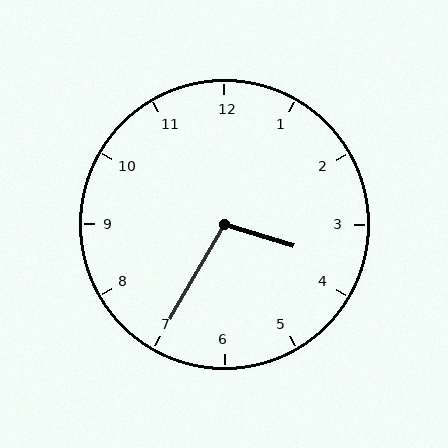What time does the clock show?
3:35.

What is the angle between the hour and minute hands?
Approximately 102 degrees.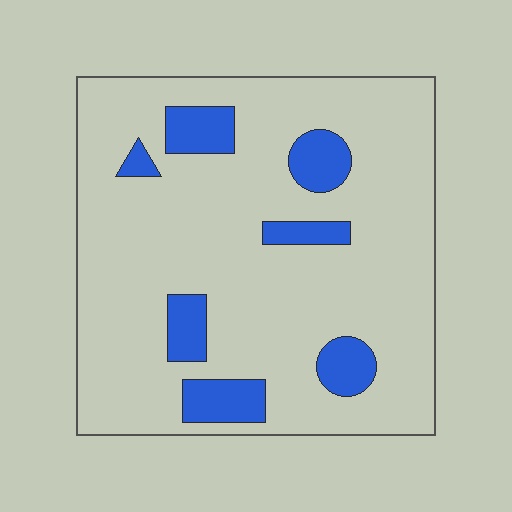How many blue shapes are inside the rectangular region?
7.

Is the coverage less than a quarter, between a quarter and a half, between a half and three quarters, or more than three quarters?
Less than a quarter.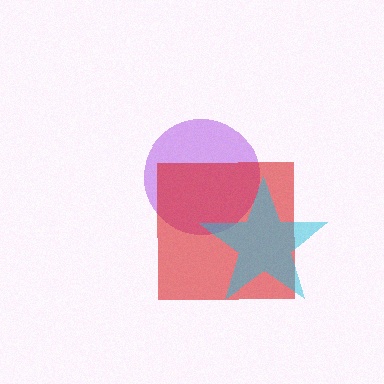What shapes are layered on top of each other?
The layered shapes are: a purple circle, a red square, a cyan star.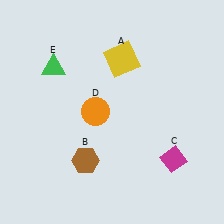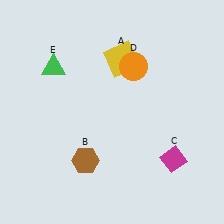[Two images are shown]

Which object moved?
The orange circle (D) moved up.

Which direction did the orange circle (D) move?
The orange circle (D) moved up.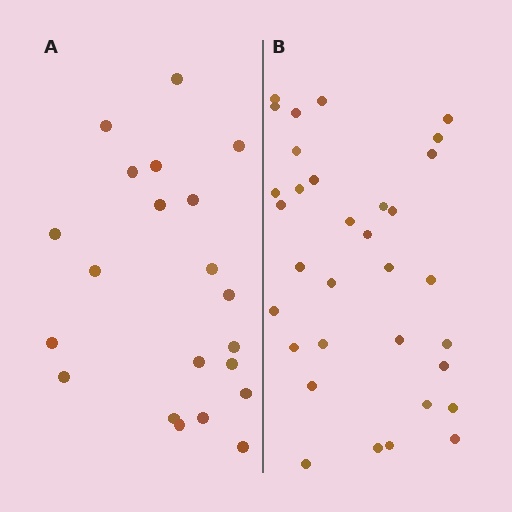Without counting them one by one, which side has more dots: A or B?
Region B (the right region) has more dots.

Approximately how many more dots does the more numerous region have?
Region B has roughly 12 or so more dots than region A.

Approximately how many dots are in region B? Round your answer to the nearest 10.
About 30 dots. (The exact count is 33, which rounds to 30.)